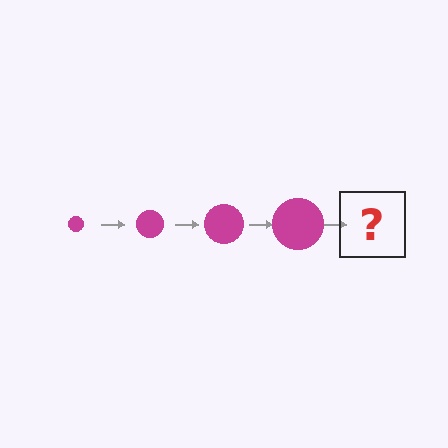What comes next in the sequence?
The next element should be a magenta circle, larger than the previous one.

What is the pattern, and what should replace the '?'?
The pattern is that the circle gets progressively larger each step. The '?' should be a magenta circle, larger than the previous one.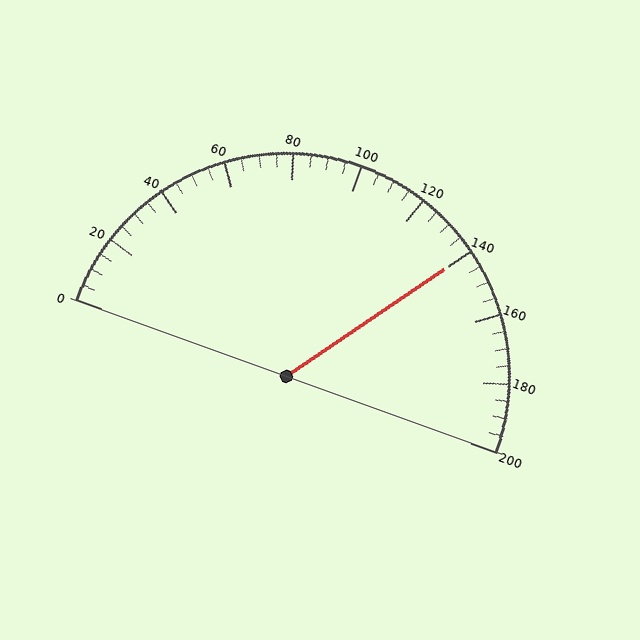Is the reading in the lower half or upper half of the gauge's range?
The reading is in the upper half of the range (0 to 200).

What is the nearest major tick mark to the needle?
The nearest major tick mark is 140.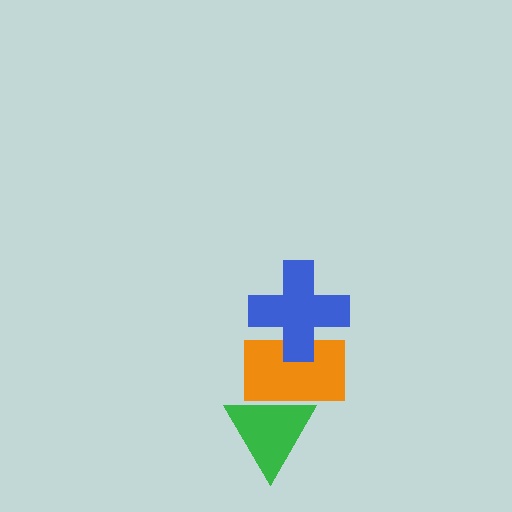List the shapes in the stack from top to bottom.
From top to bottom: the blue cross, the orange rectangle, the green triangle.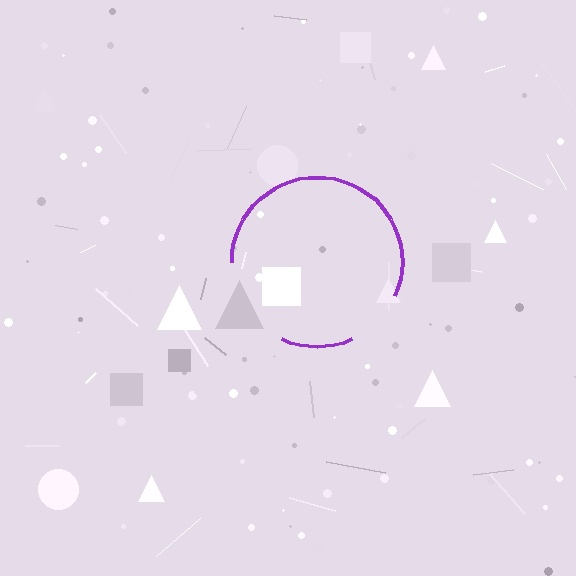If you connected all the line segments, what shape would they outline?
They would outline a circle.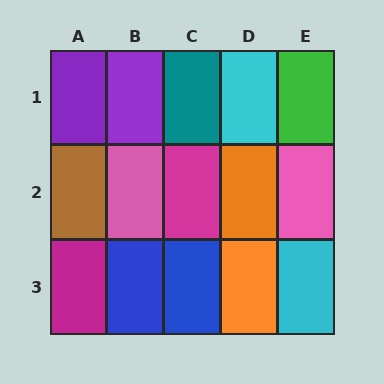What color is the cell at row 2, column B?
Pink.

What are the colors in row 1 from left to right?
Purple, purple, teal, cyan, green.